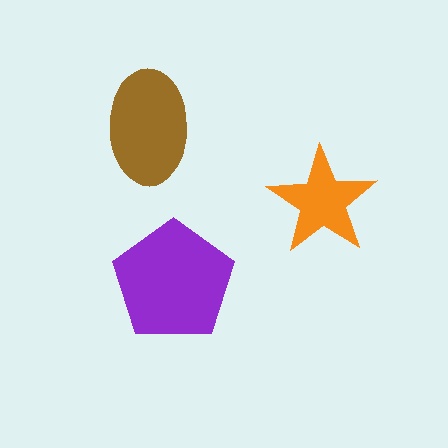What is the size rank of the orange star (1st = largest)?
3rd.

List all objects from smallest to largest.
The orange star, the brown ellipse, the purple pentagon.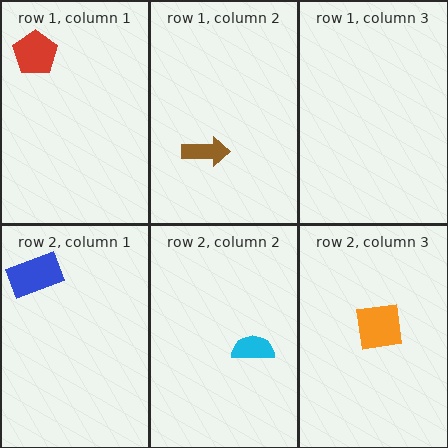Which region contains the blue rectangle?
The row 2, column 1 region.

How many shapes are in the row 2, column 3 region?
1.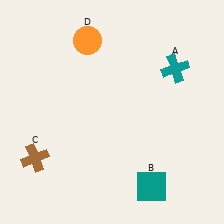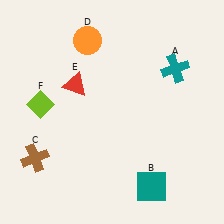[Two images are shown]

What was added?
A red triangle (E), a lime diamond (F) were added in Image 2.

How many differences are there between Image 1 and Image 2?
There are 2 differences between the two images.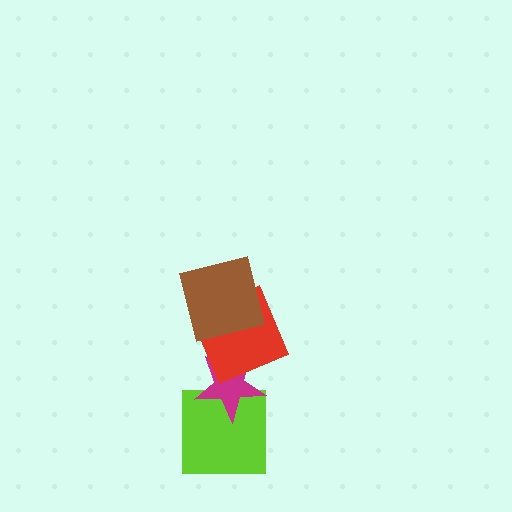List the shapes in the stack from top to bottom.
From top to bottom: the brown square, the red square, the magenta star, the lime square.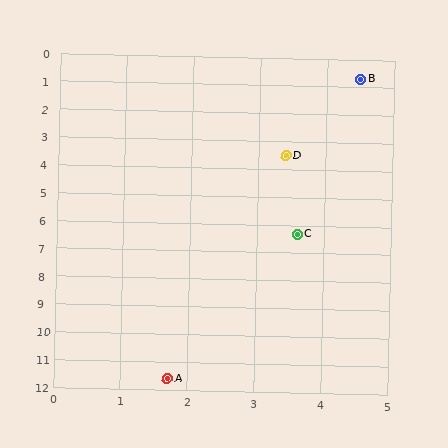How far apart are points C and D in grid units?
Points C and D are about 2.8 grid units apart.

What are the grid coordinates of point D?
Point D is at approximately (3.4, 3.5).